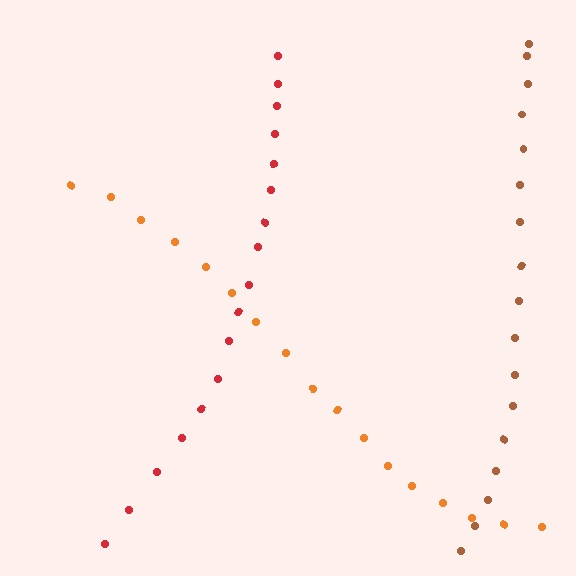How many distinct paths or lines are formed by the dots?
There are 3 distinct paths.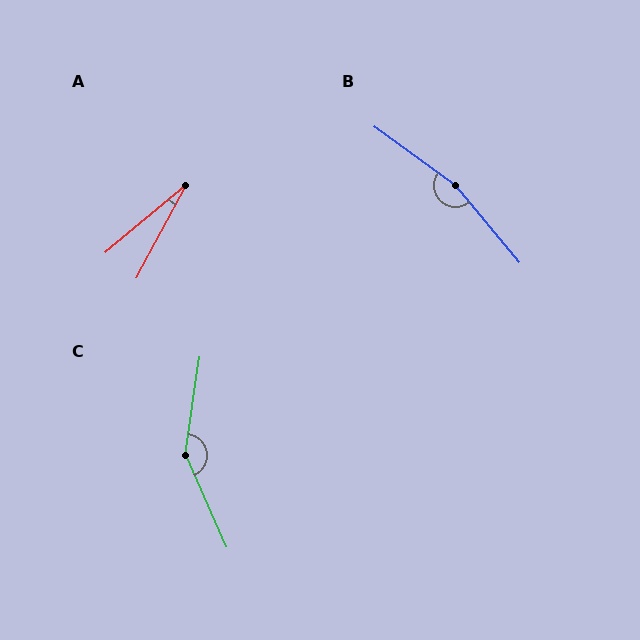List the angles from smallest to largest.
A (22°), C (147°), B (166°).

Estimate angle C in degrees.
Approximately 147 degrees.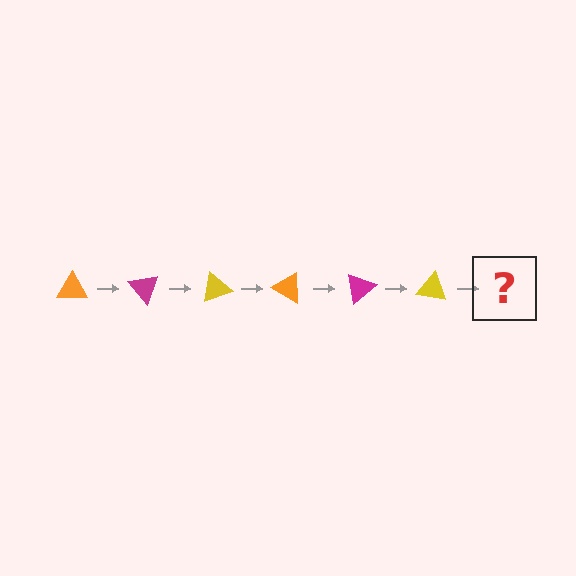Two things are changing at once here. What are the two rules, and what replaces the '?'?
The two rules are that it rotates 50 degrees each step and the color cycles through orange, magenta, and yellow. The '?' should be an orange triangle, rotated 300 degrees from the start.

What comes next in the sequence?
The next element should be an orange triangle, rotated 300 degrees from the start.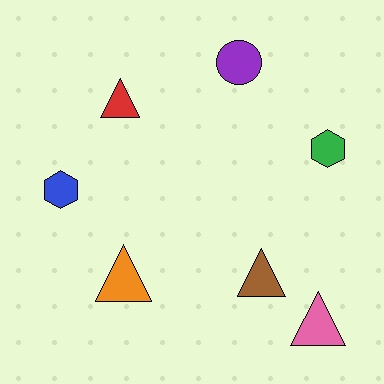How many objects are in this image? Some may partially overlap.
There are 7 objects.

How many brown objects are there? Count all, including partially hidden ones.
There is 1 brown object.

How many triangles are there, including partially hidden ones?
There are 4 triangles.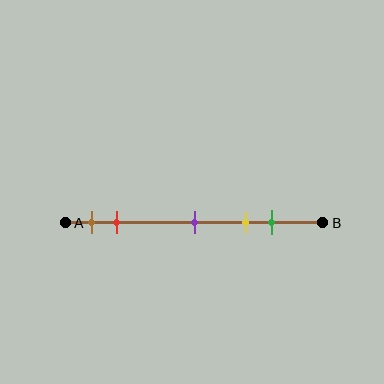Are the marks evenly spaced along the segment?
No, the marks are not evenly spaced.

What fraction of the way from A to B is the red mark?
The red mark is approximately 20% (0.2) of the way from A to B.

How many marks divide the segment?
There are 5 marks dividing the segment.